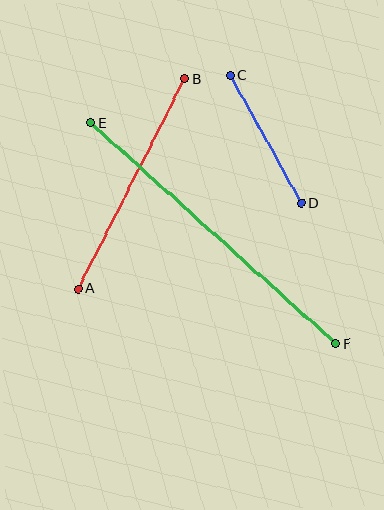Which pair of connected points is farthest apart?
Points E and F are farthest apart.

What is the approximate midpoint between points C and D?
The midpoint is at approximately (266, 139) pixels.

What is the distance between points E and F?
The distance is approximately 329 pixels.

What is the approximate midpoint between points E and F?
The midpoint is at approximately (213, 233) pixels.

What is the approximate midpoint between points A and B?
The midpoint is at approximately (132, 184) pixels.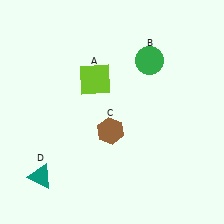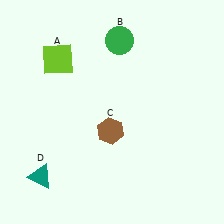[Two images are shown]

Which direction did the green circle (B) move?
The green circle (B) moved left.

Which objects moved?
The objects that moved are: the lime square (A), the green circle (B).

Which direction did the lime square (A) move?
The lime square (A) moved left.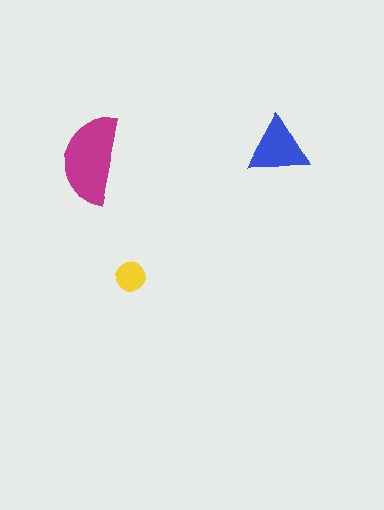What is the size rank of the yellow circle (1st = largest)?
3rd.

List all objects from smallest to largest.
The yellow circle, the blue triangle, the magenta semicircle.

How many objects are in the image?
There are 3 objects in the image.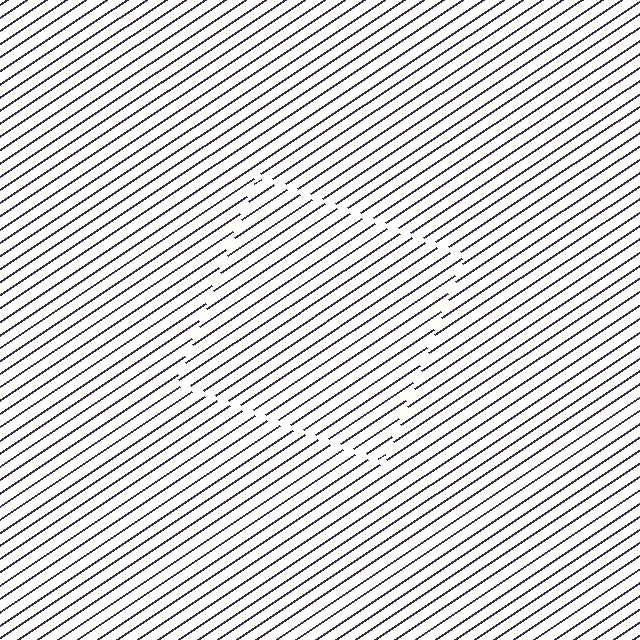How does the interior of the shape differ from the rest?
The interior of the shape contains the same grating, shifted by half a period — the contour is defined by the phase discontinuity where line-ends from the inner and outer gratings abut.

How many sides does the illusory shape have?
4 sides — the line-ends trace a square.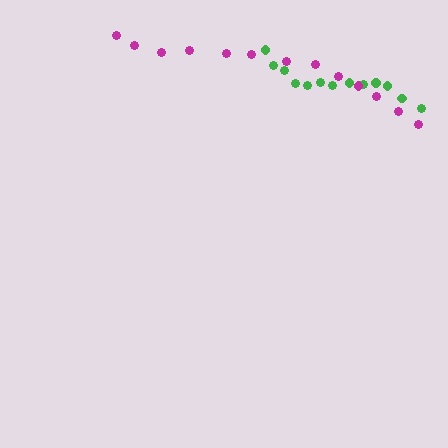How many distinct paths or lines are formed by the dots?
There are 2 distinct paths.